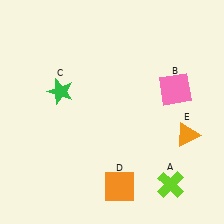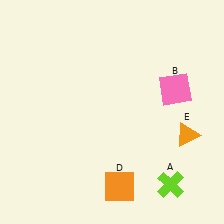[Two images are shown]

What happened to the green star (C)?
The green star (C) was removed in Image 2. It was in the top-left area of Image 1.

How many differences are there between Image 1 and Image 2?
There is 1 difference between the two images.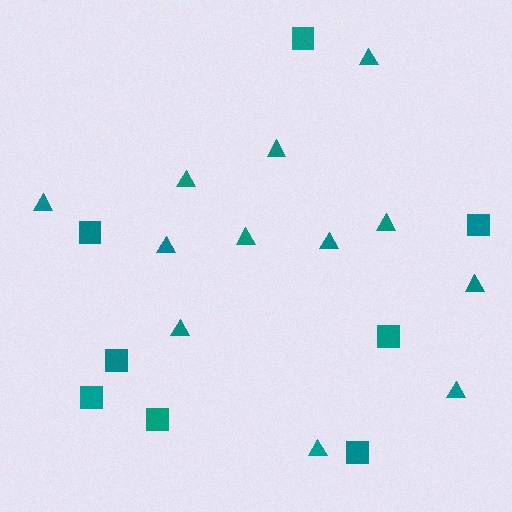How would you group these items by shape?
There are 2 groups: one group of triangles (12) and one group of squares (8).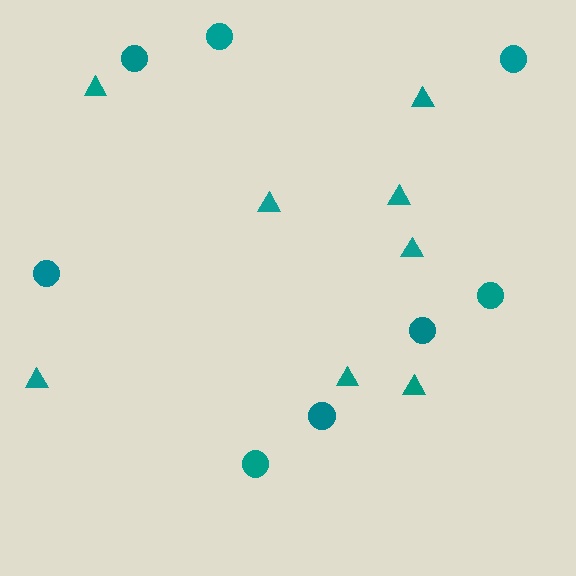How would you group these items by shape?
There are 2 groups: one group of circles (8) and one group of triangles (8).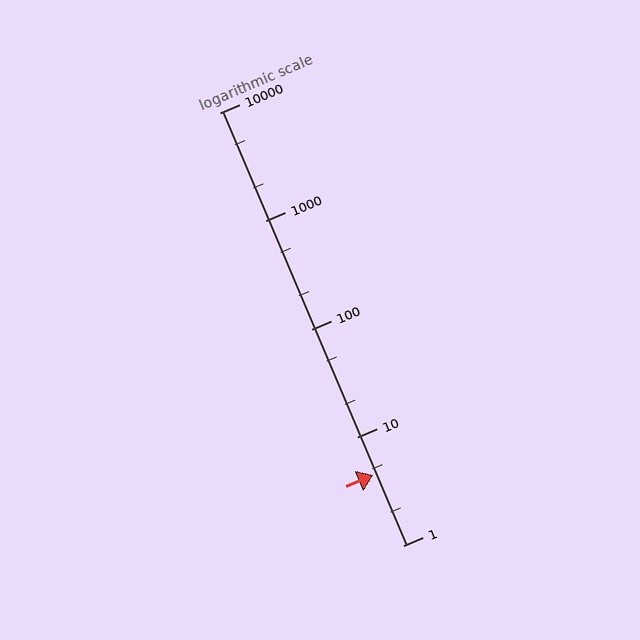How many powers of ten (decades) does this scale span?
The scale spans 4 decades, from 1 to 10000.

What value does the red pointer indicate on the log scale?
The pointer indicates approximately 4.5.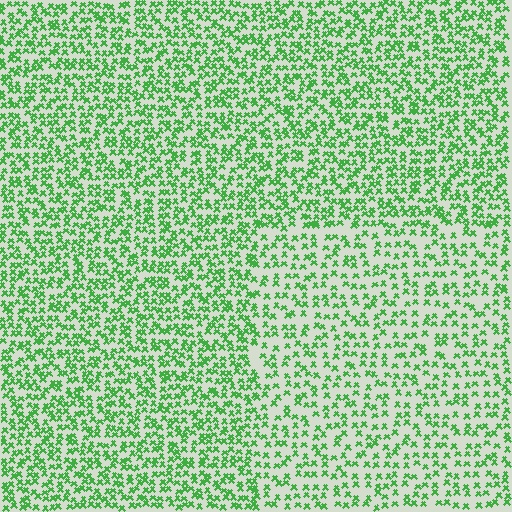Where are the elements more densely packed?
The elements are more densely packed outside the rectangle boundary.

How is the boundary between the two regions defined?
The boundary is defined by a change in element density (approximately 1.6x ratio). All elements are the same color, size, and shape.